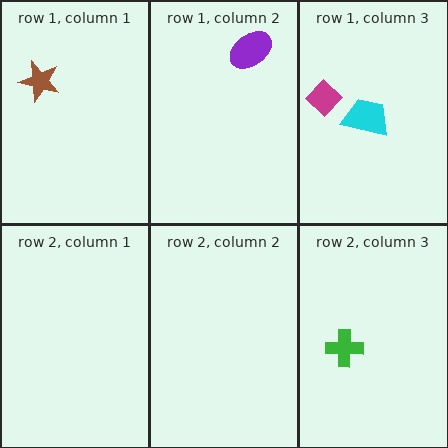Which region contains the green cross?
The row 2, column 3 region.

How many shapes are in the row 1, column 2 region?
1.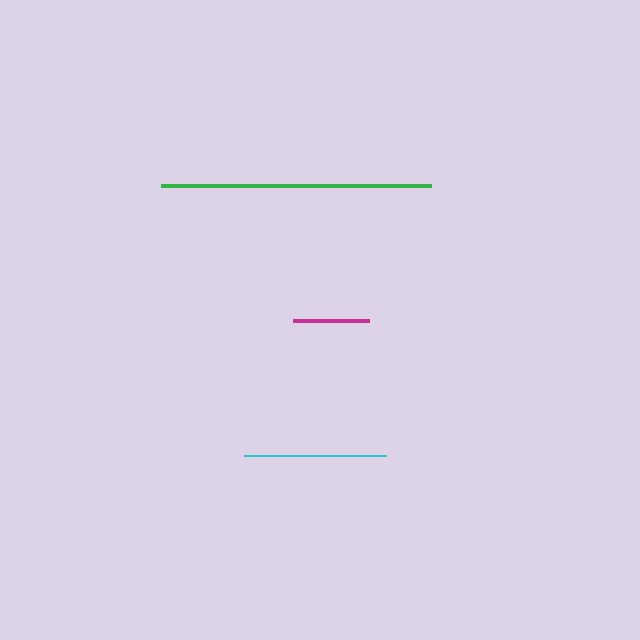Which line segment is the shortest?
The magenta line is the shortest at approximately 76 pixels.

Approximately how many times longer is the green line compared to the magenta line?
The green line is approximately 3.5 times the length of the magenta line.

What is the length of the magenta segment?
The magenta segment is approximately 76 pixels long.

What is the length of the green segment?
The green segment is approximately 270 pixels long.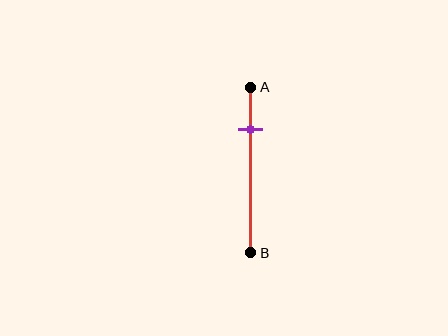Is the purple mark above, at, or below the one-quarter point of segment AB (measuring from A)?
The purple mark is approximately at the one-quarter point of segment AB.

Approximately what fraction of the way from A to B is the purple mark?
The purple mark is approximately 25% of the way from A to B.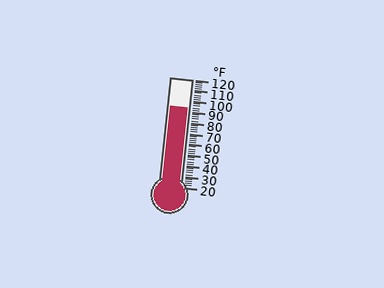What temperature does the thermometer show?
The thermometer shows approximately 94°F.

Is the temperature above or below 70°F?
The temperature is above 70°F.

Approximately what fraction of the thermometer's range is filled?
The thermometer is filled to approximately 75% of its range.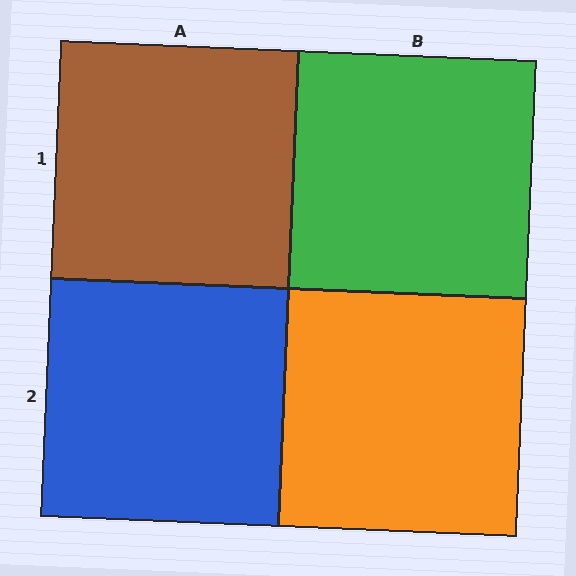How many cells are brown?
1 cell is brown.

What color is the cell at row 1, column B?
Green.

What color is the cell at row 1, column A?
Brown.